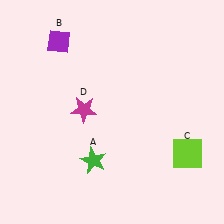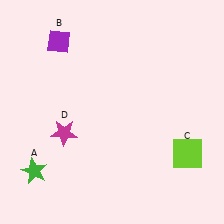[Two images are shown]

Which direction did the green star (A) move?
The green star (A) moved left.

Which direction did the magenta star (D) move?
The magenta star (D) moved down.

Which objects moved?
The objects that moved are: the green star (A), the magenta star (D).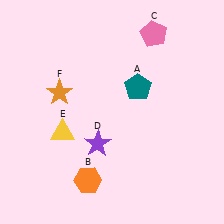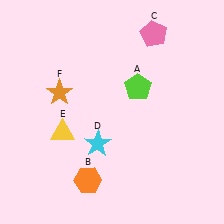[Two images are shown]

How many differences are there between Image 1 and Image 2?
There are 2 differences between the two images.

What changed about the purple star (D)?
In Image 1, D is purple. In Image 2, it changed to cyan.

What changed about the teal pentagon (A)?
In Image 1, A is teal. In Image 2, it changed to lime.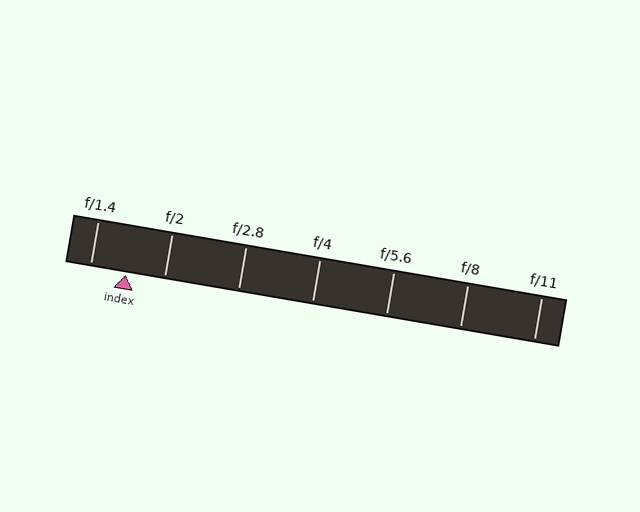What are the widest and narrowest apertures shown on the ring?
The widest aperture shown is f/1.4 and the narrowest is f/11.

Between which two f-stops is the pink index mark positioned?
The index mark is between f/1.4 and f/2.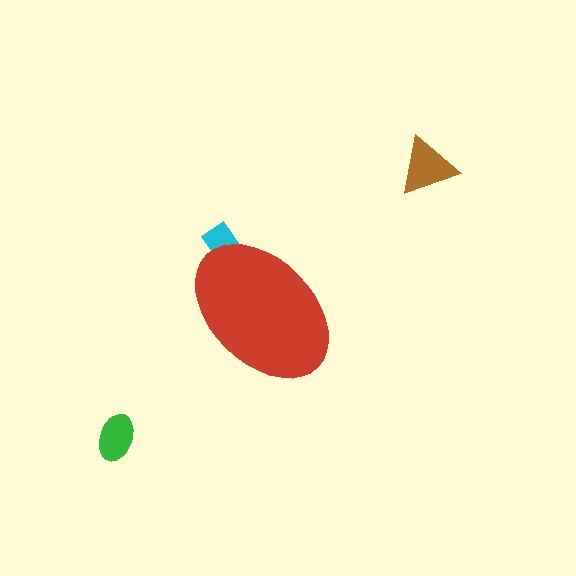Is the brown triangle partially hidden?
No, the brown triangle is fully visible.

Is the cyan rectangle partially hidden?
Yes, the cyan rectangle is partially hidden behind the red ellipse.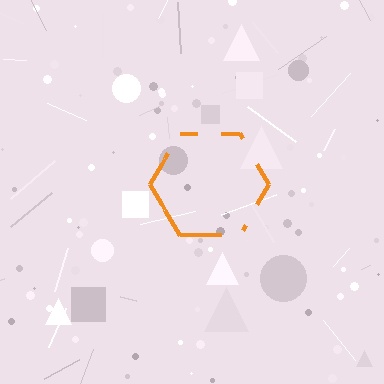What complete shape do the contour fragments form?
The contour fragments form a hexagon.